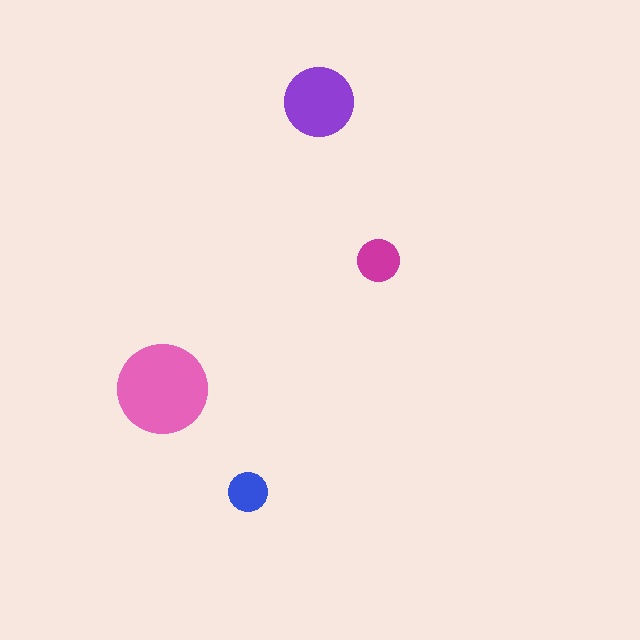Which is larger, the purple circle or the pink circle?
The pink one.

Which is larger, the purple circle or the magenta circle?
The purple one.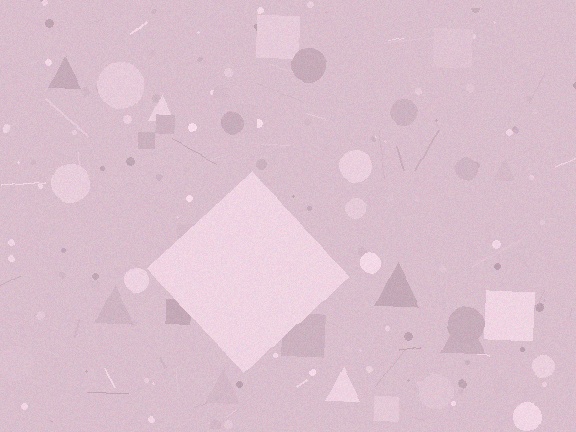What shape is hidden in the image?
A diamond is hidden in the image.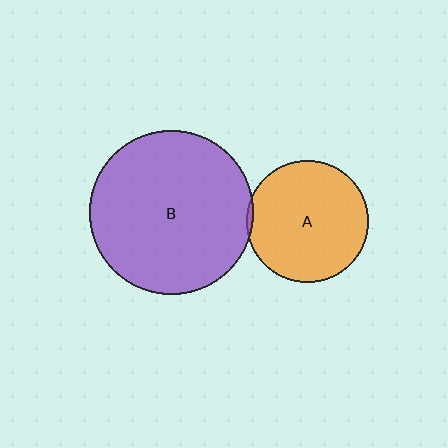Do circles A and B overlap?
Yes.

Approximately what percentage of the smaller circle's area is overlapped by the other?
Approximately 5%.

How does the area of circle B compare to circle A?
Approximately 1.8 times.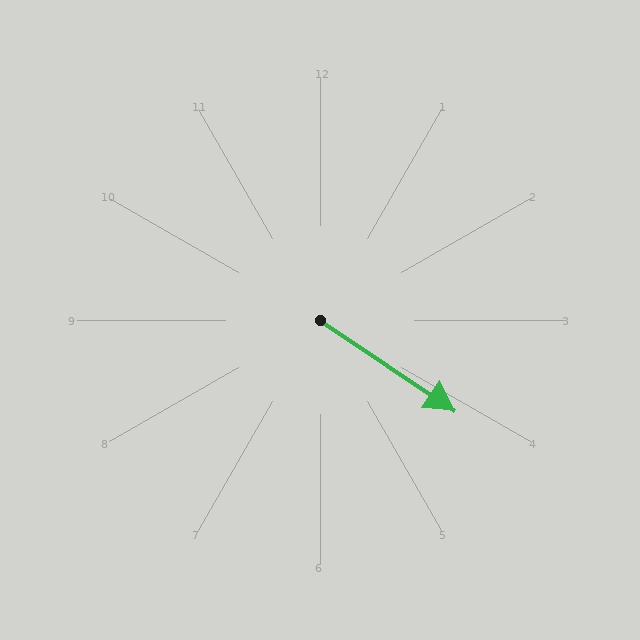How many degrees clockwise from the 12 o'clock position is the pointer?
Approximately 124 degrees.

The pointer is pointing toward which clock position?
Roughly 4 o'clock.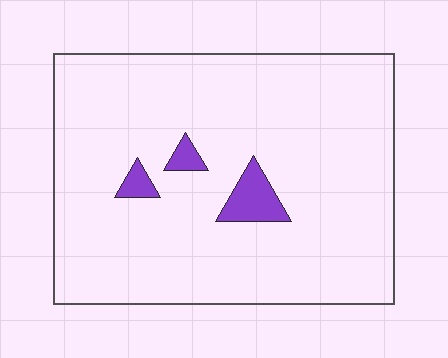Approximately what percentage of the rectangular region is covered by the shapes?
Approximately 5%.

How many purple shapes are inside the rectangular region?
3.